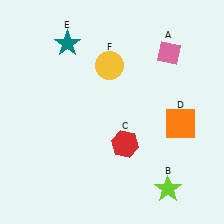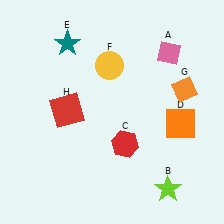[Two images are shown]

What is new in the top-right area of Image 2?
An orange diamond (G) was added in the top-right area of Image 2.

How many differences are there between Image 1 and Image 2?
There are 2 differences between the two images.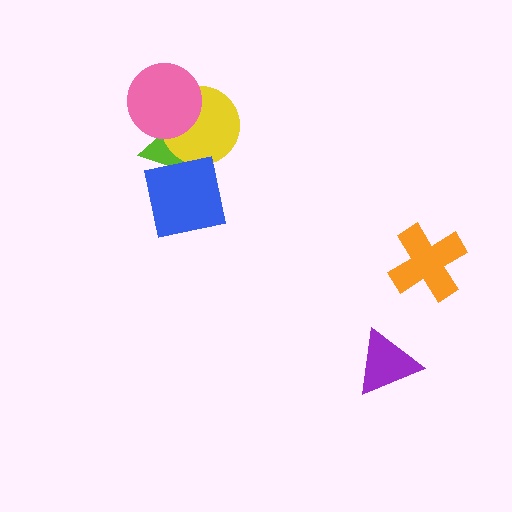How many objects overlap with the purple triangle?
0 objects overlap with the purple triangle.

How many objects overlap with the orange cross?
0 objects overlap with the orange cross.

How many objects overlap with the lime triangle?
3 objects overlap with the lime triangle.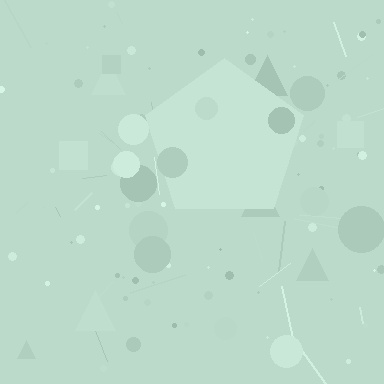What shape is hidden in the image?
A pentagon is hidden in the image.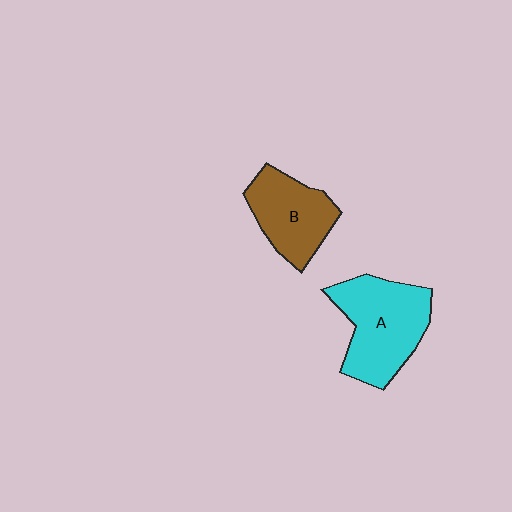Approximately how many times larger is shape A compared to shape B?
Approximately 1.3 times.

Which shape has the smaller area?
Shape B (brown).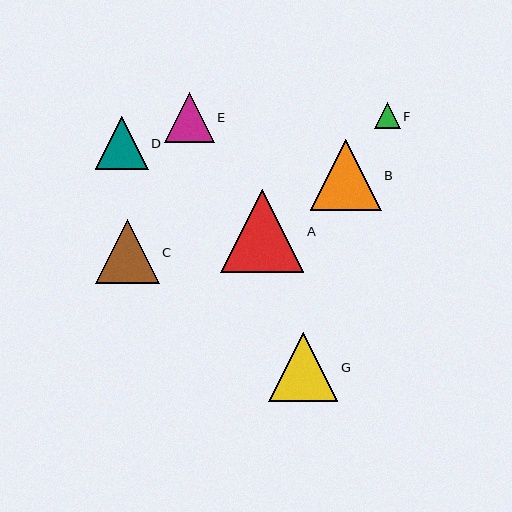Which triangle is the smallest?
Triangle F is the smallest with a size of approximately 26 pixels.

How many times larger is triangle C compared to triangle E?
Triangle C is approximately 1.3 times the size of triangle E.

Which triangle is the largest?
Triangle A is the largest with a size of approximately 83 pixels.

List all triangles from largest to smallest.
From largest to smallest: A, B, G, C, D, E, F.